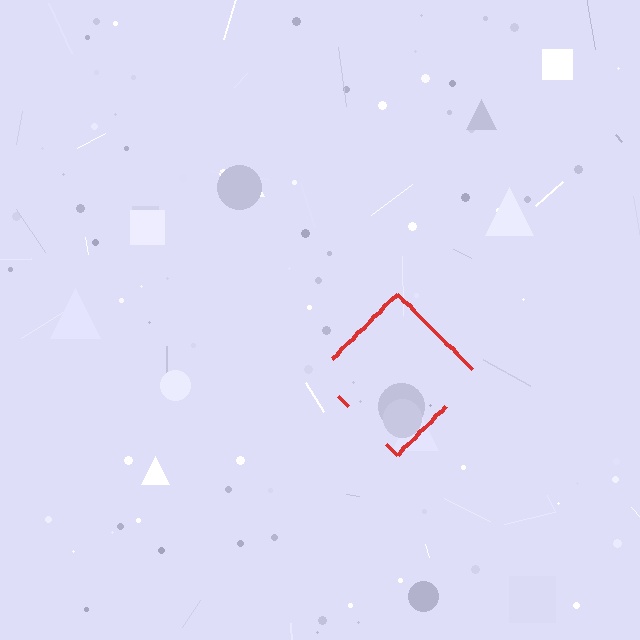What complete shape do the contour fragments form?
The contour fragments form a diamond.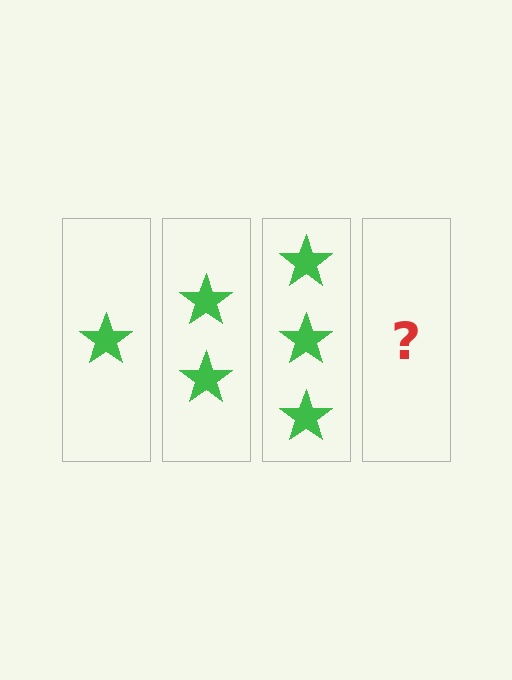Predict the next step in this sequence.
The next step is 4 stars.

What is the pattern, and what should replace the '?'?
The pattern is that each step adds one more star. The '?' should be 4 stars.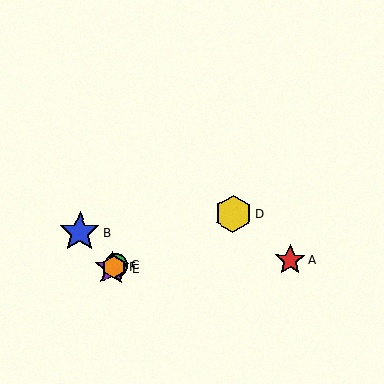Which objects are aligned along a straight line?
Objects C, E, F are aligned along a straight line.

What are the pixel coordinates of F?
Object F is at (114, 267).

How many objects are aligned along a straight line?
3 objects (C, E, F) are aligned along a straight line.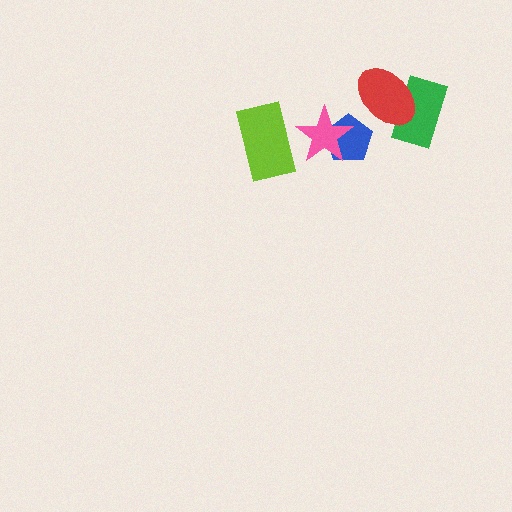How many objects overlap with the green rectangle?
1 object overlaps with the green rectangle.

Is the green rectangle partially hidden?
Yes, it is partially covered by another shape.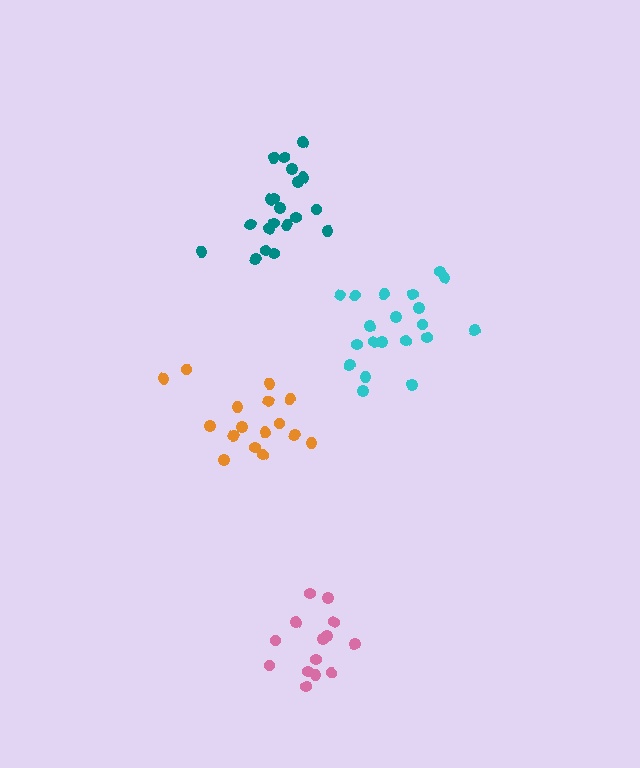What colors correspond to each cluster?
The clusters are colored: teal, orange, cyan, pink.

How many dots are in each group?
Group 1: 20 dots, Group 2: 16 dots, Group 3: 20 dots, Group 4: 14 dots (70 total).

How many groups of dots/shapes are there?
There are 4 groups.